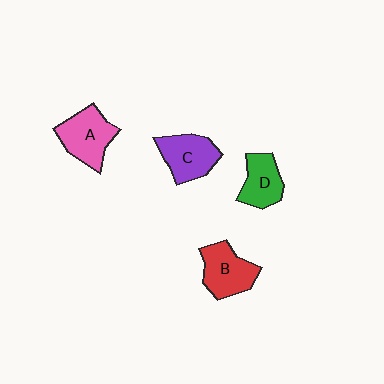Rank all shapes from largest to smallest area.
From largest to smallest: A (pink), B (red), C (purple), D (green).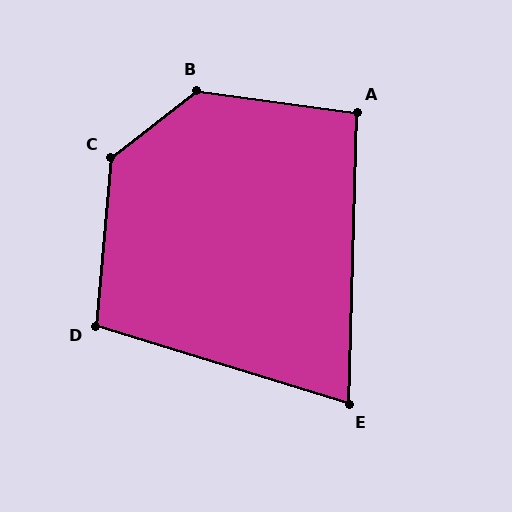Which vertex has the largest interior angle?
B, at approximately 134 degrees.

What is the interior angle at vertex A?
Approximately 96 degrees (obtuse).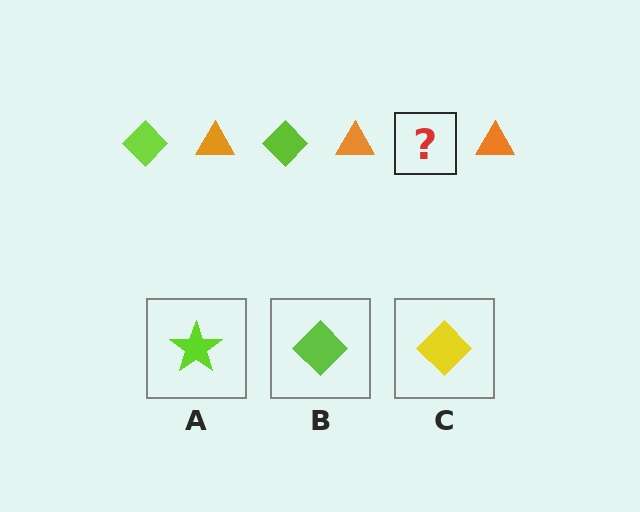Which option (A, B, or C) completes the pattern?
B.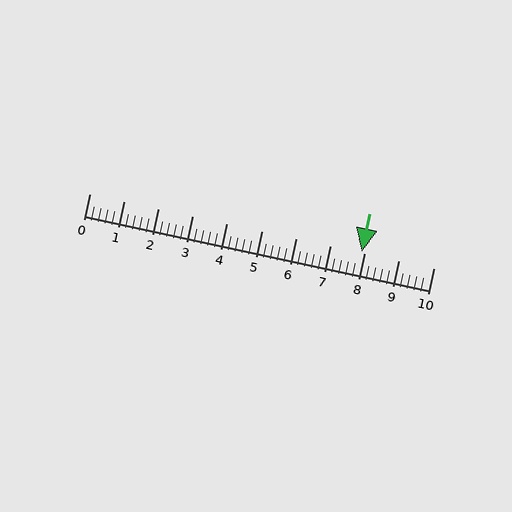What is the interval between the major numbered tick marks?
The major tick marks are spaced 1 units apart.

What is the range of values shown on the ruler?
The ruler shows values from 0 to 10.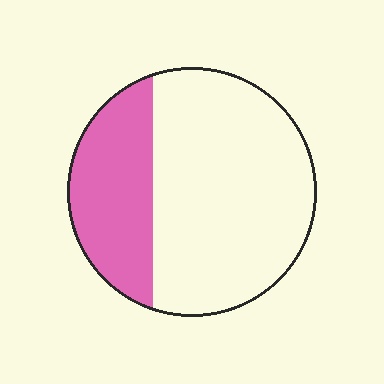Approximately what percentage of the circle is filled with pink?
Approximately 30%.